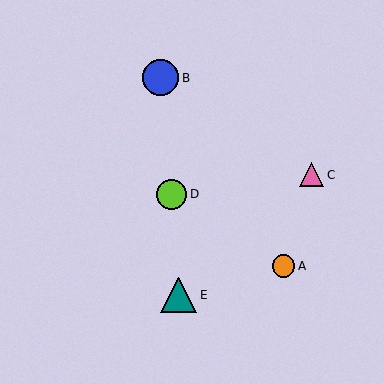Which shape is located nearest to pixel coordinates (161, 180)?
The lime circle (labeled D) at (172, 194) is nearest to that location.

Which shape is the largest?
The blue circle (labeled B) is the largest.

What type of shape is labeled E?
Shape E is a teal triangle.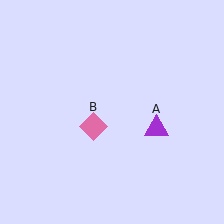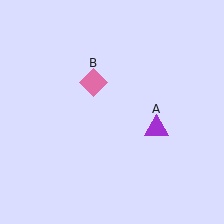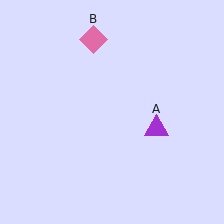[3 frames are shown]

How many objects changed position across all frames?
1 object changed position: pink diamond (object B).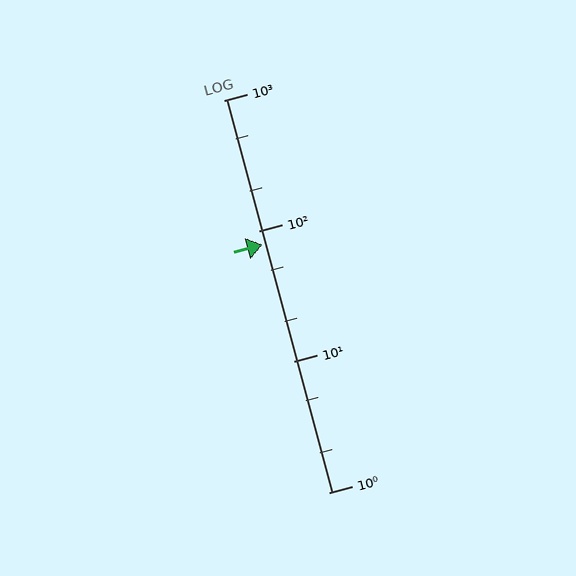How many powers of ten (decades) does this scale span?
The scale spans 3 decades, from 1 to 1000.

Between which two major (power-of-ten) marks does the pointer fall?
The pointer is between 10 and 100.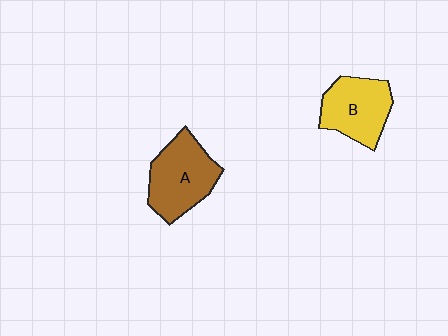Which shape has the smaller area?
Shape B (yellow).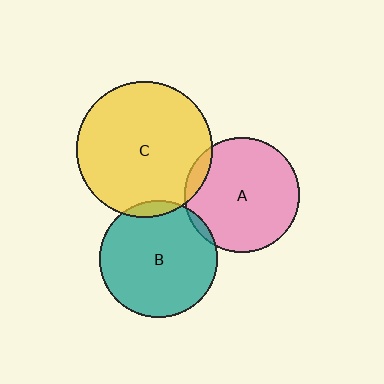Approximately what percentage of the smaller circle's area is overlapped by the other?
Approximately 5%.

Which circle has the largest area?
Circle C (yellow).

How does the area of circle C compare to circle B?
Approximately 1.3 times.